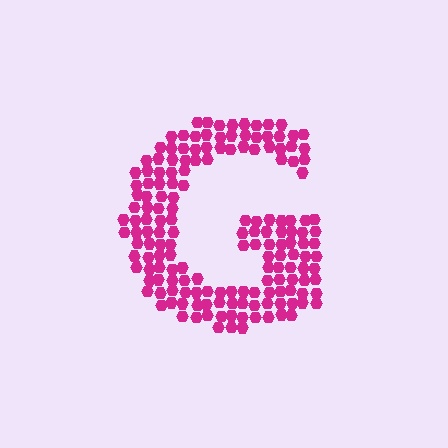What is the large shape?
The large shape is the letter G.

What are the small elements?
The small elements are hexagons.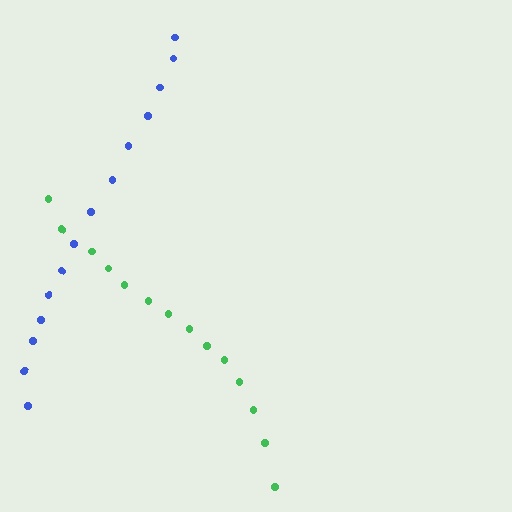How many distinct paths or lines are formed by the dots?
There are 2 distinct paths.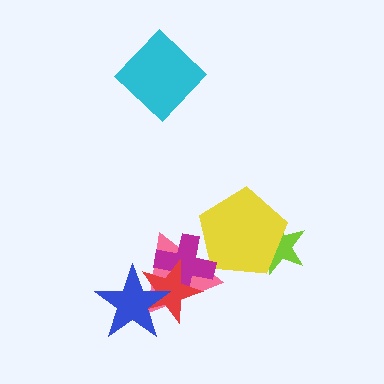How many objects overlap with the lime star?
1 object overlaps with the lime star.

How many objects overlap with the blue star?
2 objects overlap with the blue star.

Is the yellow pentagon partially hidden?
Yes, it is partially covered by another shape.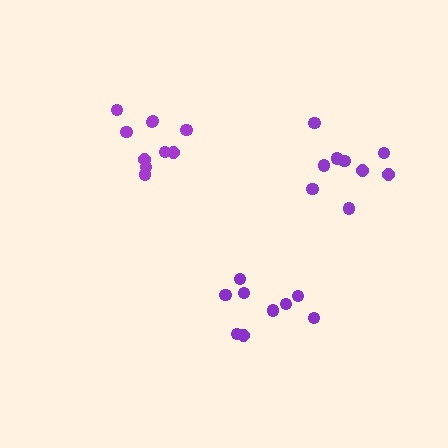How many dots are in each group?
Group 1: 9 dots, Group 2: 10 dots, Group 3: 9 dots (28 total).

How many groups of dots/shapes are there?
There are 3 groups.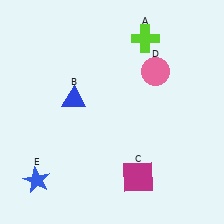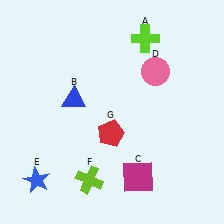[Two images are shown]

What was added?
A lime cross (F), a red pentagon (G) were added in Image 2.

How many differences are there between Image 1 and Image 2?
There are 2 differences between the two images.